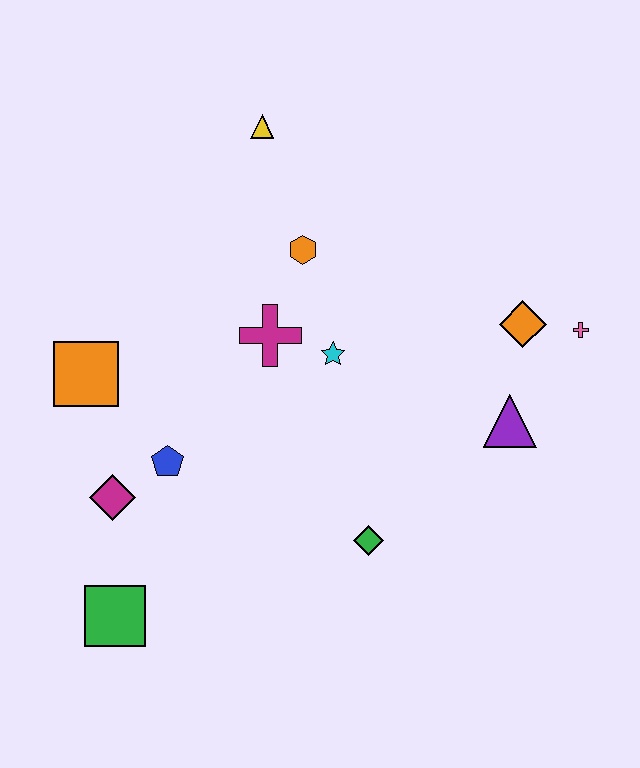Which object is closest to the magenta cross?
The cyan star is closest to the magenta cross.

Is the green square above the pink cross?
No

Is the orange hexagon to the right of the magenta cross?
Yes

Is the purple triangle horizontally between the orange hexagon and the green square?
No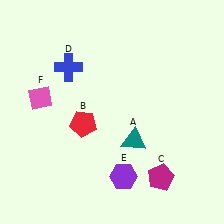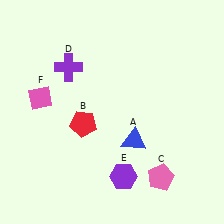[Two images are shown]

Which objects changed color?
A changed from teal to blue. C changed from magenta to pink. D changed from blue to purple.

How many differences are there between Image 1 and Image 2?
There are 3 differences between the two images.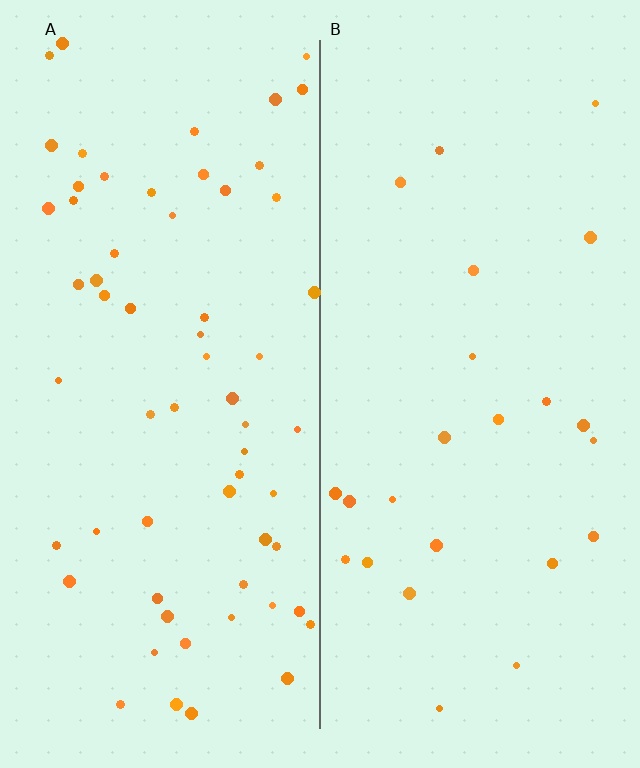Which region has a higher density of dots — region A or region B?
A (the left).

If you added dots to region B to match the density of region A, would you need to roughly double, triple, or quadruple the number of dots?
Approximately triple.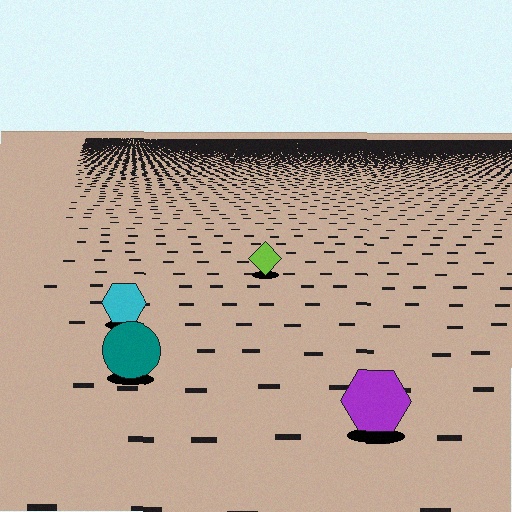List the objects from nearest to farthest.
From nearest to farthest: the purple hexagon, the teal circle, the cyan hexagon, the lime diamond.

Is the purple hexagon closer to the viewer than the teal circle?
Yes. The purple hexagon is closer — you can tell from the texture gradient: the ground texture is coarser near it.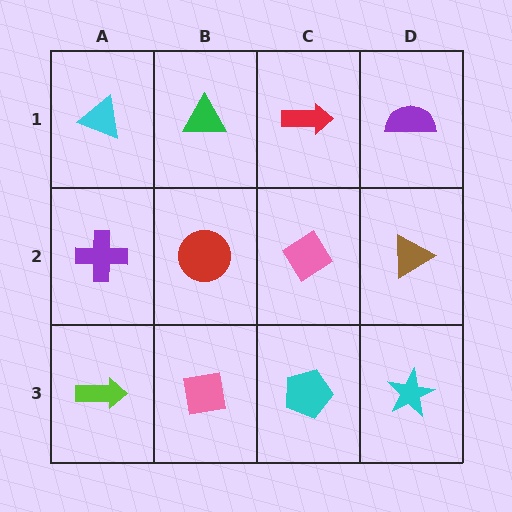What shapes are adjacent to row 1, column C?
A pink diamond (row 2, column C), a green triangle (row 1, column B), a purple semicircle (row 1, column D).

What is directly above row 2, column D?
A purple semicircle.